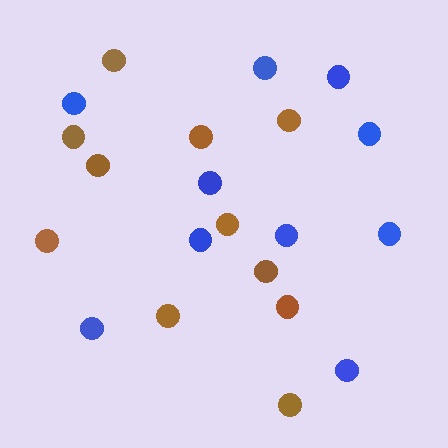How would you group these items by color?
There are 2 groups: one group of blue circles (10) and one group of brown circles (11).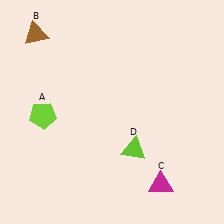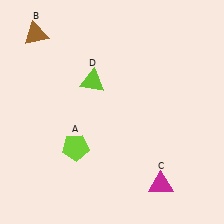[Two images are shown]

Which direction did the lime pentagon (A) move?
The lime pentagon (A) moved right.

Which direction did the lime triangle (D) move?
The lime triangle (D) moved up.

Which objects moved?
The objects that moved are: the lime pentagon (A), the lime triangle (D).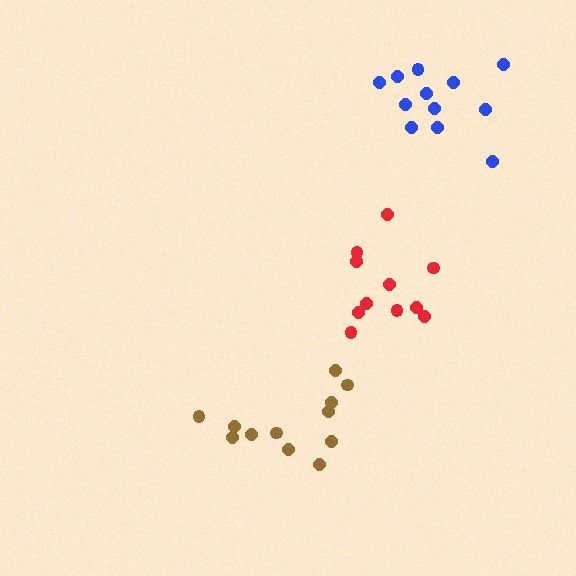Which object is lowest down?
The brown cluster is bottommost.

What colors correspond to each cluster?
The clusters are colored: blue, red, brown.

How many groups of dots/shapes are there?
There are 3 groups.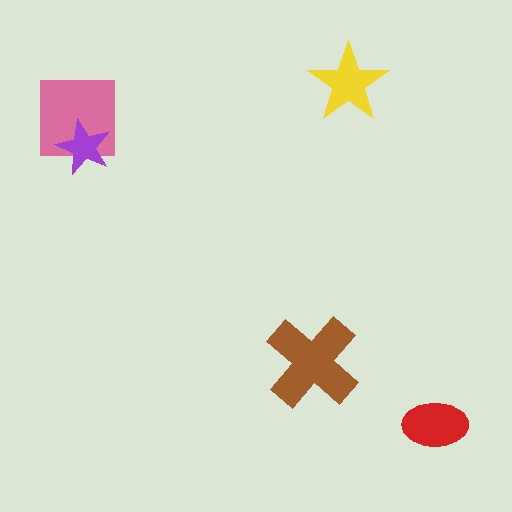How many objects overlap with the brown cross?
0 objects overlap with the brown cross.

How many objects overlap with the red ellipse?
0 objects overlap with the red ellipse.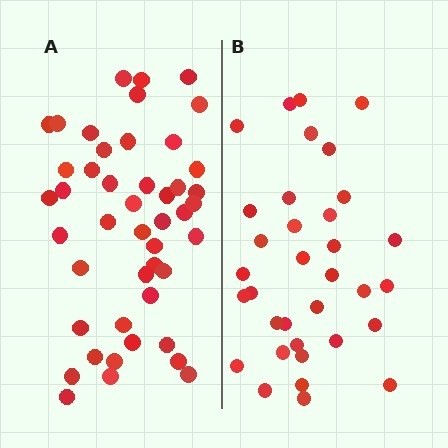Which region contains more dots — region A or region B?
Region A (the left region) has more dots.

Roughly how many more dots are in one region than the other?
Region A has roughly 12 or so more dots than region B.